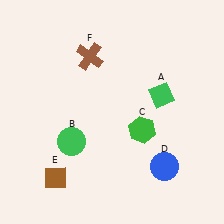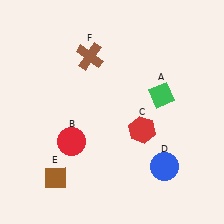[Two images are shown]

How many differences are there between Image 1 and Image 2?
There are 2 differences between the two images.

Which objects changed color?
B changed from green to red. C changed from green to red.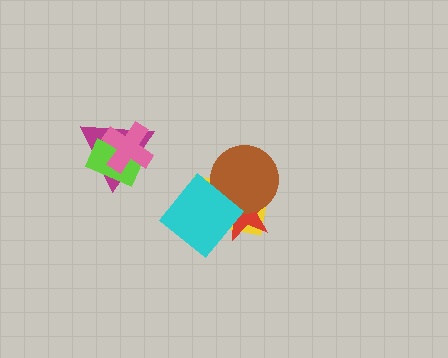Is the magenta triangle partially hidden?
Yes, it is partially covered by another shape.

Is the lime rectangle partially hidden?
Yes, it is partially covered by another shape.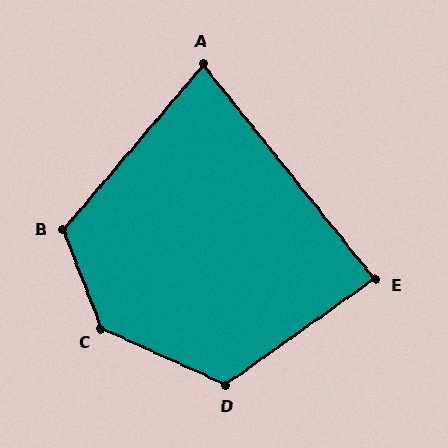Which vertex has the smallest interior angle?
A, at approximately 79 degrees.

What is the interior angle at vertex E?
Approximately 87 degrees (approximately right).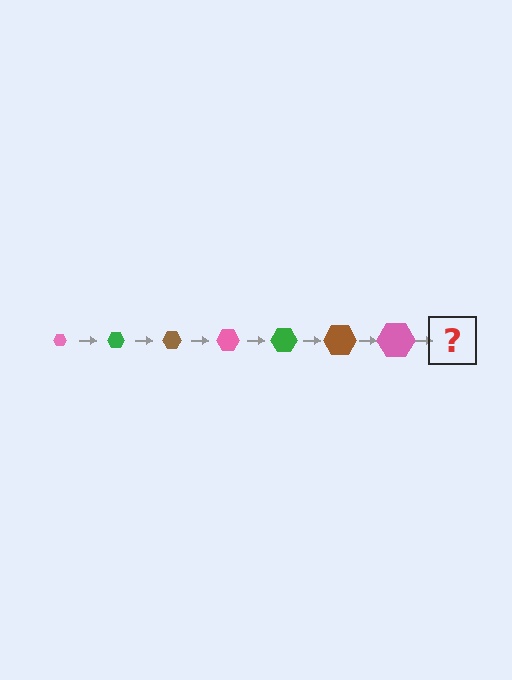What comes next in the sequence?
The next element should be a green hexagon, larger than the previous one.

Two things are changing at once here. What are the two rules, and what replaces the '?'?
The two rules are that the hexagon grows larger each step and the color cycles through pink, green, and brown. The '?' should be a green hexagon, larger than the previous one.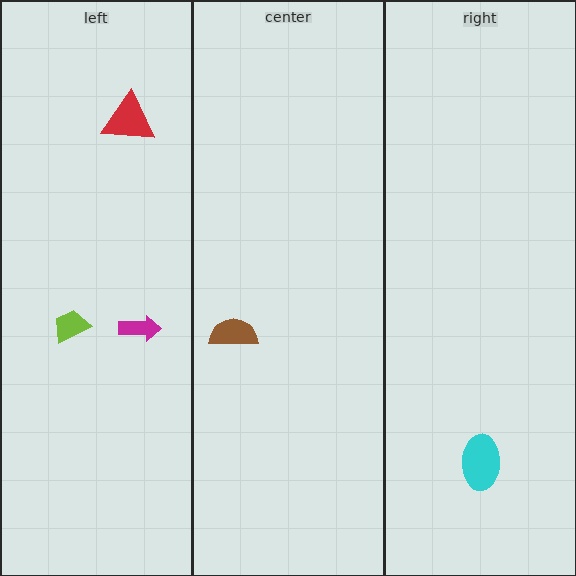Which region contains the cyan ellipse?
The right region.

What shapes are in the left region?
The red triangle, the lime trapezoid, the magenta arrow.